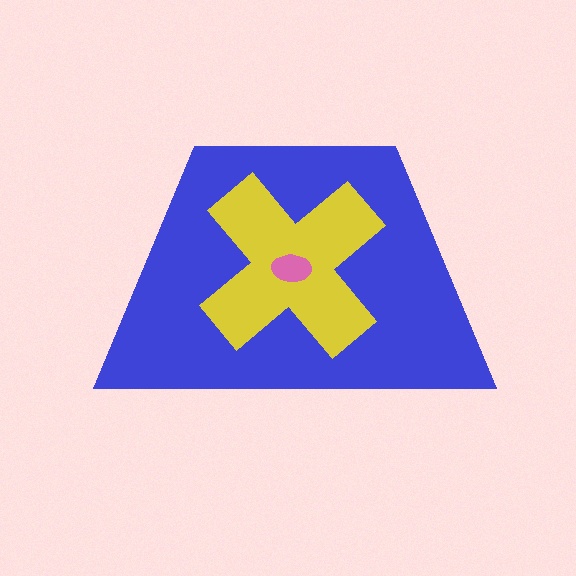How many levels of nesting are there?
3.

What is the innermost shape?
The pink ellipse.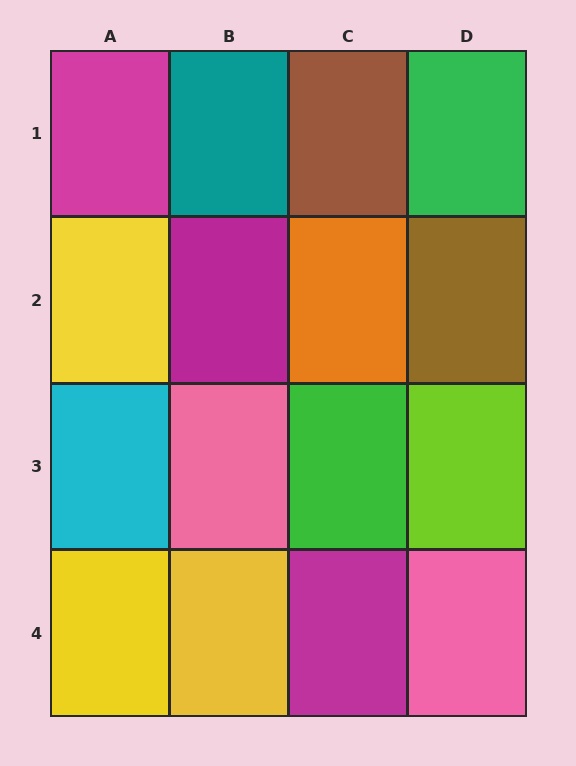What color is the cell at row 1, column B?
Teal.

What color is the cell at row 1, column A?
Magenta.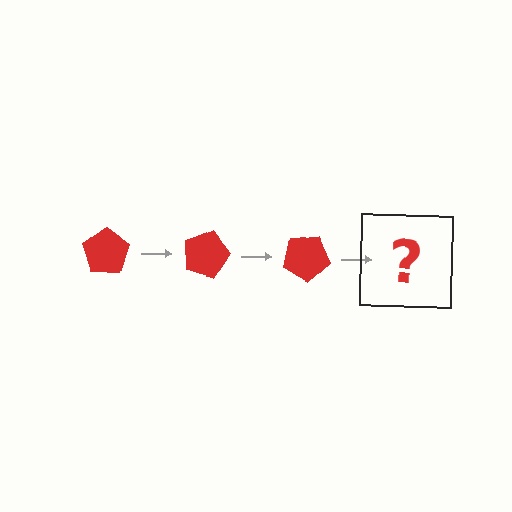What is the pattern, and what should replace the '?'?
The pattern is that the pentagon rotates 15 degrees each step. The '?' should be a red pentagon rotated 45 degrees.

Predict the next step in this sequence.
The next step is a red pentagon rotated 45 degrees.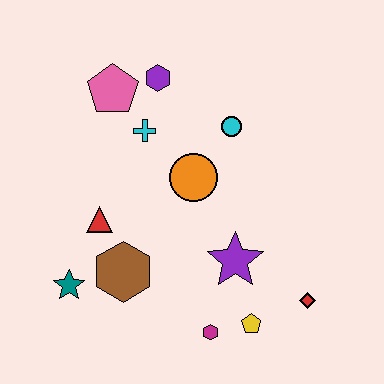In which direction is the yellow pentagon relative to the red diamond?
The yellow pentagon is to the left of the red diamond.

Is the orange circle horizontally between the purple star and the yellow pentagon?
No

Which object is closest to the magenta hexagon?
The yellow pentagon is closest to the magenta hexagon.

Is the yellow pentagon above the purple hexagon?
No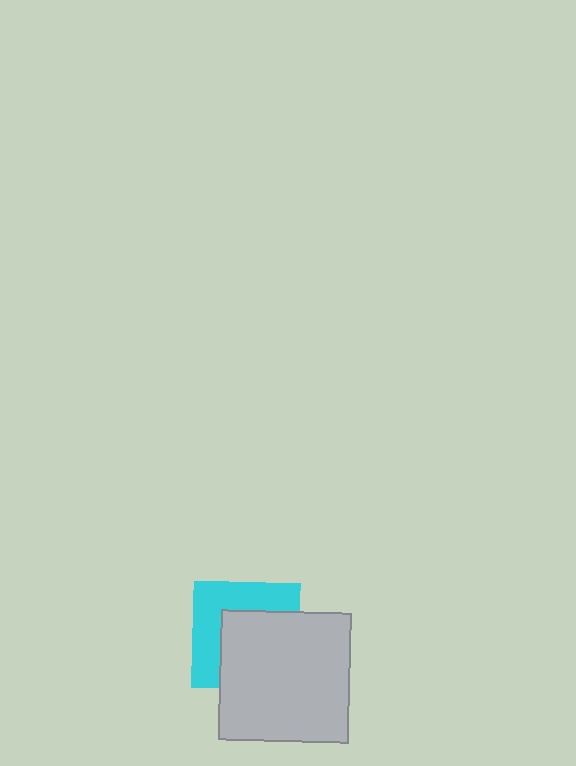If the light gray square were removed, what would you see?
You would see the complete cyan square.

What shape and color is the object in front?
The object in front is a light gray square.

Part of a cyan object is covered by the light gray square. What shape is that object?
It is a square.